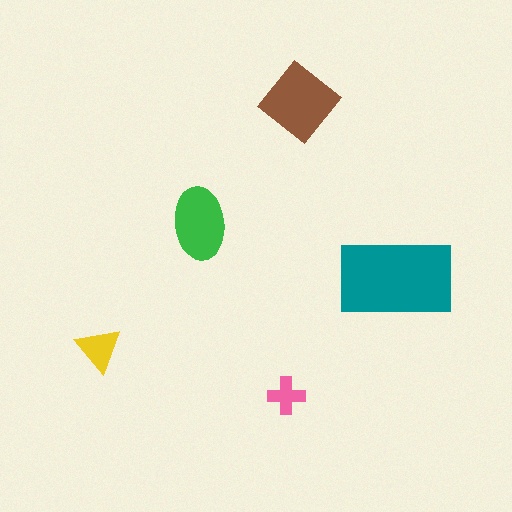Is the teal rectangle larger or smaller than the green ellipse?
Larger.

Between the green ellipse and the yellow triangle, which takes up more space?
The green ellipse.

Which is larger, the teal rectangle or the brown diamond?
The teal rectangle.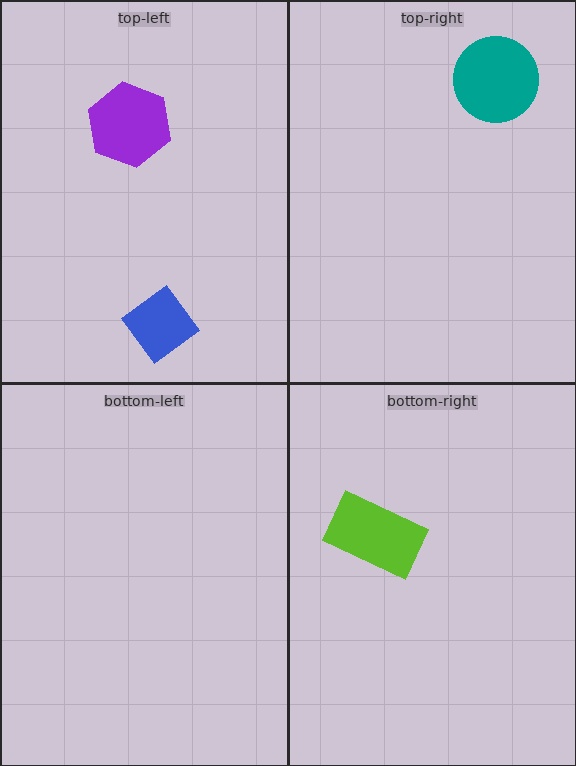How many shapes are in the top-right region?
1.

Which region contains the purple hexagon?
The top-left region.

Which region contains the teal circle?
The top-right region.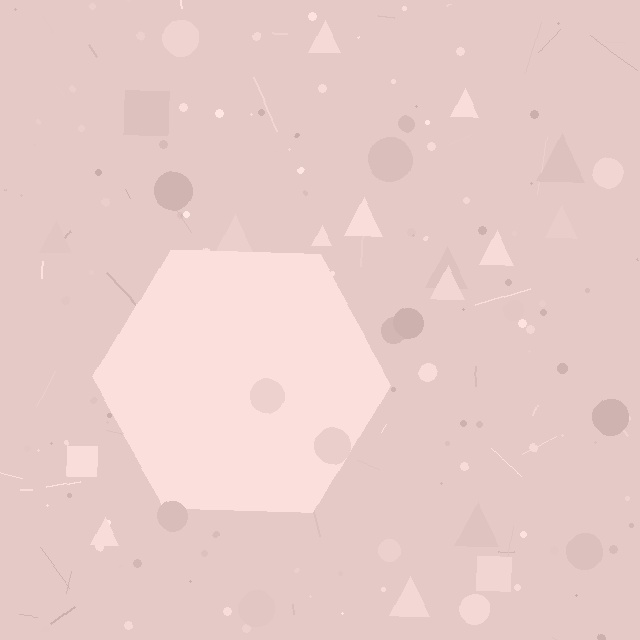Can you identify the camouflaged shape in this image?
The camouflaged shape is a hexagon.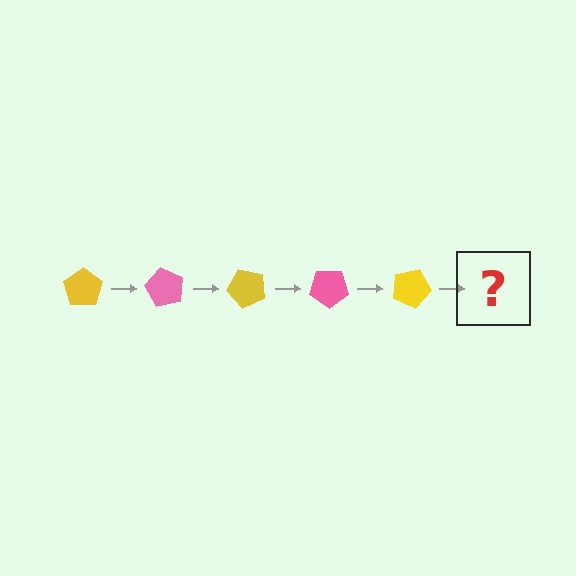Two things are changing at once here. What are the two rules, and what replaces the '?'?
The two rules are that it rotates 60 degrees each step and the color cycles through yellow and pink. The '?' should be a pink pentagon, rotated 300 degrees from the start.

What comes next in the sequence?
The next element should be a pink pentagon, rotated 300 degrees from the start.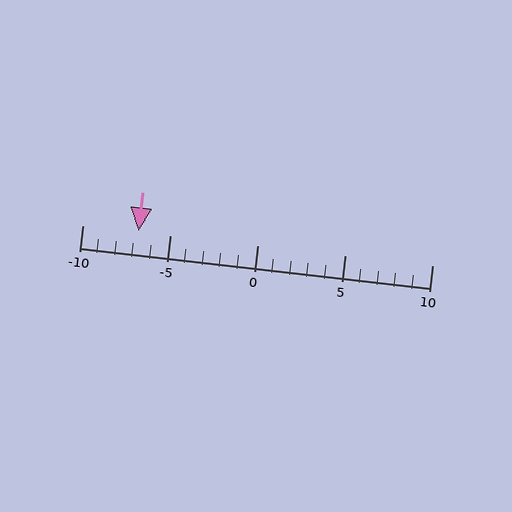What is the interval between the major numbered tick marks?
The major tick marks are spaced 5 units apart.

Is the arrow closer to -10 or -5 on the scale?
The arrow is closer to -5.